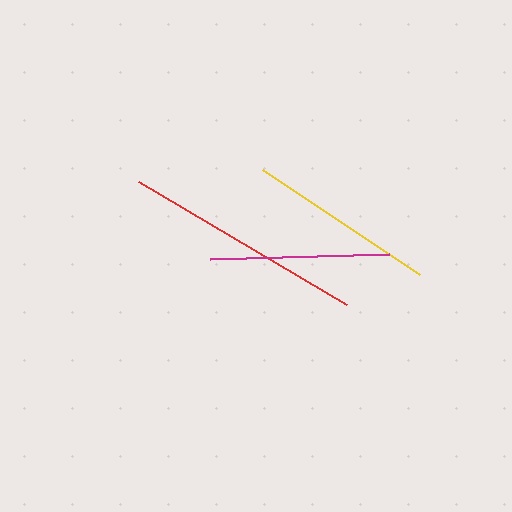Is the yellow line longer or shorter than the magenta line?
The yellow line is longer than the magenta line.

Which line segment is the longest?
The red line is the longest at approximately 242 pixels.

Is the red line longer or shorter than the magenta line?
The red line is longer than the magenta line.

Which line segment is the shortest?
The magenta line is the shortest at approximately 180 pixels.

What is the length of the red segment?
The red segment is approximately 242 pixels long.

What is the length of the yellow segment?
The yellow segment is approximately 189 pixels long.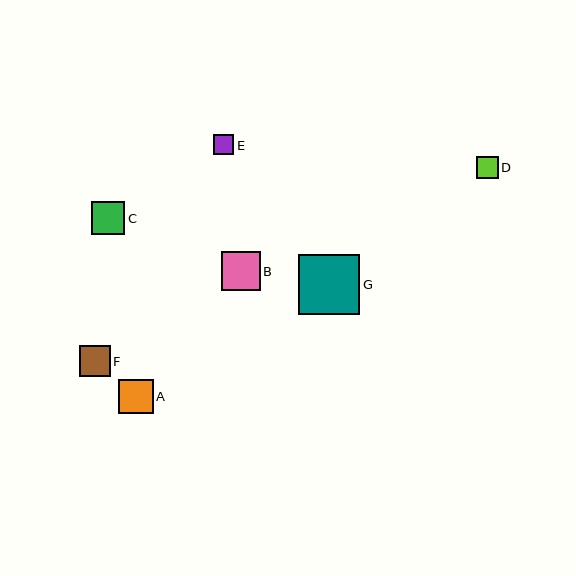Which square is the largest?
Square G is the largest with a size of approximately 61 pixels.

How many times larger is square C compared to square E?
Square C is approximately 1.6 times the size of square E.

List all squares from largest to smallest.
From largest to smallest: G, B, A, C, F, D, E.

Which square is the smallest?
Square E is the smallest with a size of approximately 21 pixels.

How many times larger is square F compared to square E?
Square F is approximately 1.5 times the size of square E.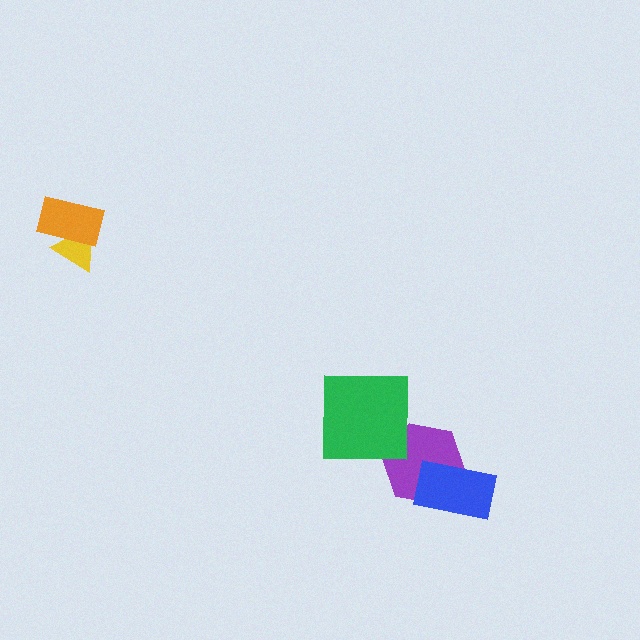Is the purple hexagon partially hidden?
Yes, it is partially covered by another shape.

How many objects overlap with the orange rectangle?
1 object overlaps with the orange rectangle.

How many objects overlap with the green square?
1 object overlaps with the green square.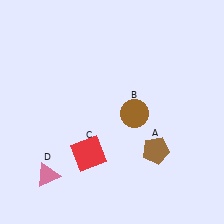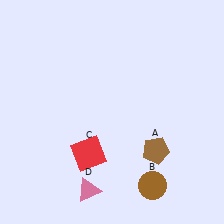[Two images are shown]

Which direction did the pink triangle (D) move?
The pink triangle (D) moved right.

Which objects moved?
The objects that moved are: the brown circle (B), the pink triangle (D).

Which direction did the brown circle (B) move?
The brown circle (B) moved down.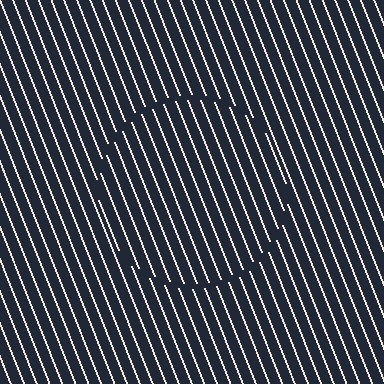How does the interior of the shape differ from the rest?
The interior of the shape contains the same grating, shifted by half a period — the contour is defined by the phase discontinuity where line-ends from the inner and outer gratings abut.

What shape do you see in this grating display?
An illusory circle. The interior of the shape contains the same grating, shifted by half a period — the contour is defined by the phase discontinuity where line-ends from the inner and outer gratings abut.